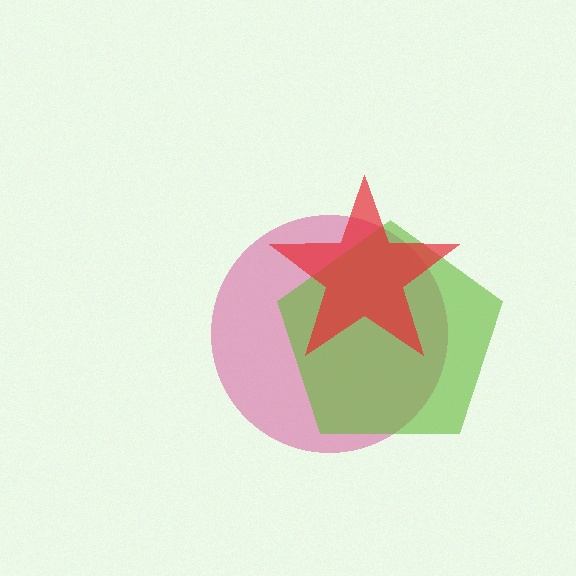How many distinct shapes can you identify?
There are 3 distinct shapes: a magenta circle, a lime pentagon, a red star.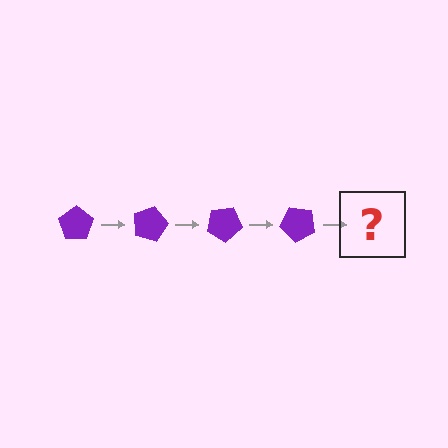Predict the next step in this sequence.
The next step is a purple pentagon rotated 60 degrees.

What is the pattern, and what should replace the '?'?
The pattern is that the pentagon rotates 15 degrees each step. The '?' should be a purple pentagon rotated 60 degrees.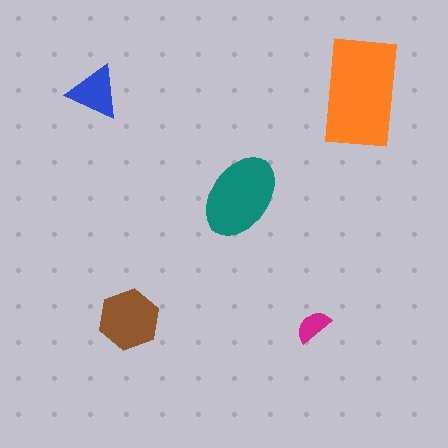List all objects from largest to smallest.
The orange rectangle, the teal ellipse, the brown hexagon, the blue triangle, the magenta semicircle.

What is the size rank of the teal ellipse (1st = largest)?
2nd.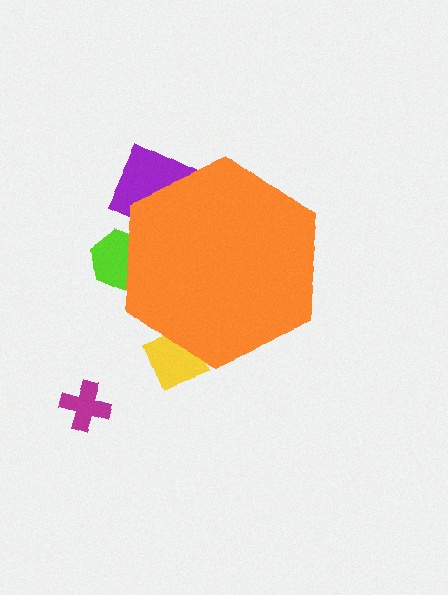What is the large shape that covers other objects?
An orange hexagon.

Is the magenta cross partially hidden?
No, the magenta cross is fully visible.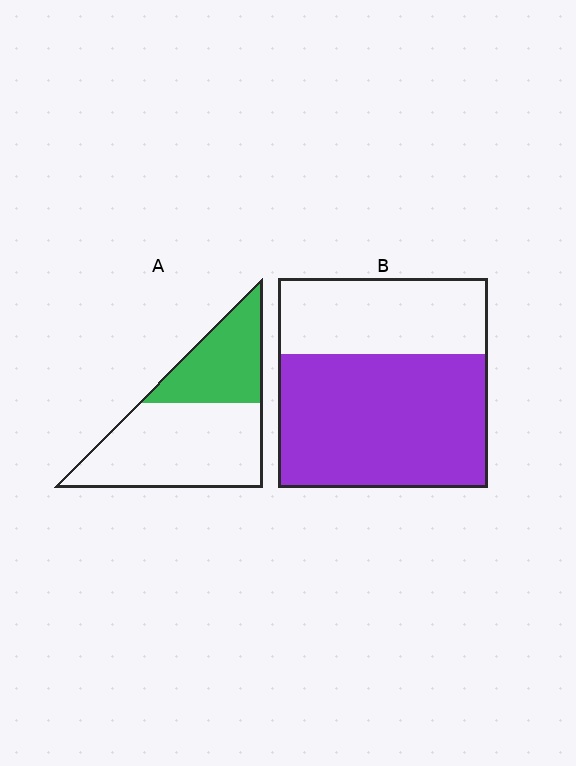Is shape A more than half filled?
No.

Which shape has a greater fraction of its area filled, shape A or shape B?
Shape B.